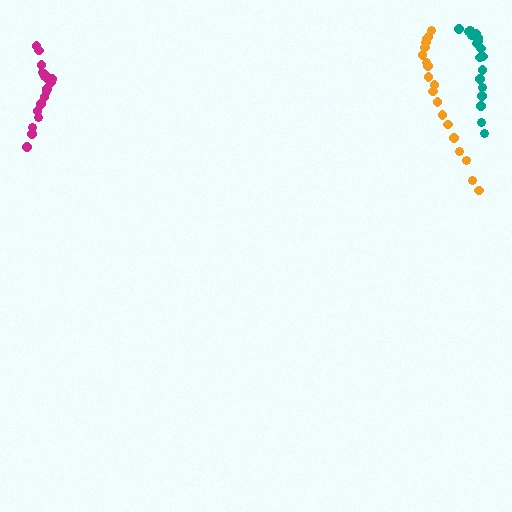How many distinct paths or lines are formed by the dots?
There are 3 distinct paths.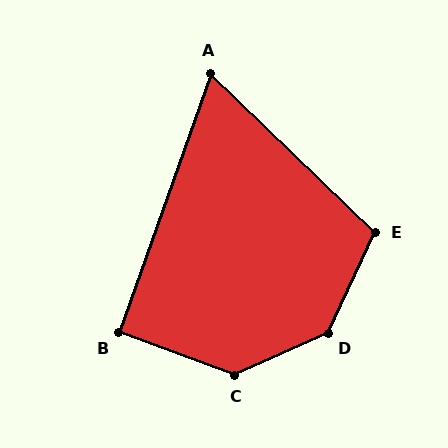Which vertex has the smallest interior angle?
A, at approximately 65 degrees.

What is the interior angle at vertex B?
Approximately 91 degrees (approximately right).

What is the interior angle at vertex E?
Approximately 109 degrees (obtuse).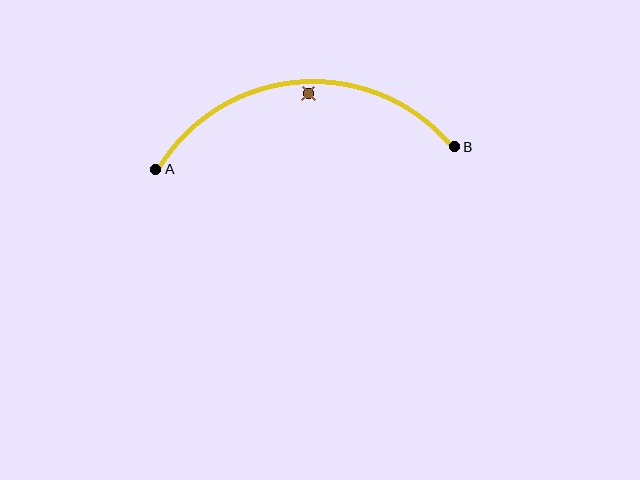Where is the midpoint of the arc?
The arc midpoint is the point on the curve farthest from the straight line joining A and B. It sits above that line.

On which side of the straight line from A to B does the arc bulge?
The arc bulges above the straight line connecting A and B.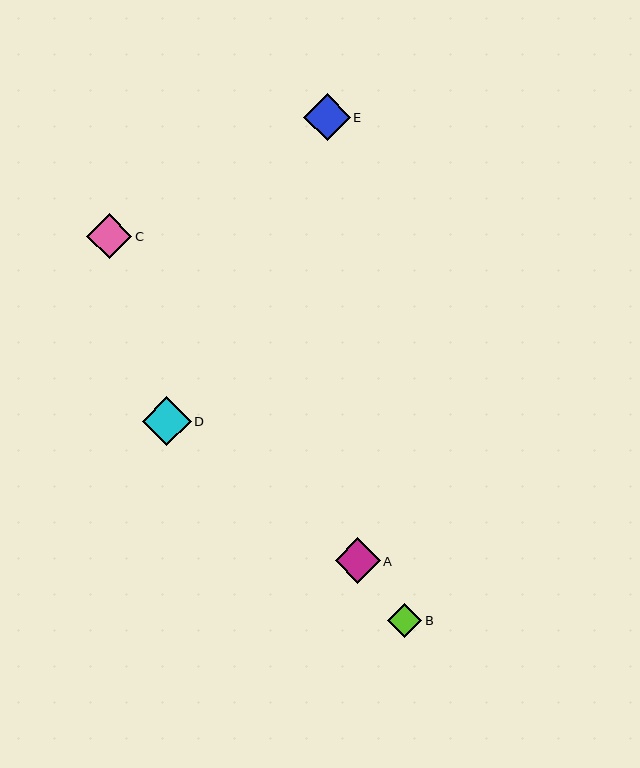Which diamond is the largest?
Diamond D is the largest with a size of approximately 49 pixels.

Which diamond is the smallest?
Diamond B is the smallest with a size of approximately 34 pixels.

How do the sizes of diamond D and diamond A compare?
Diamond D and diamond A are approximately the same size.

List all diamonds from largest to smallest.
From largest to smallest: D, E, A, C, B.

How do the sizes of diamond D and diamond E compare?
Diamond D and diamond E are approximately the same size.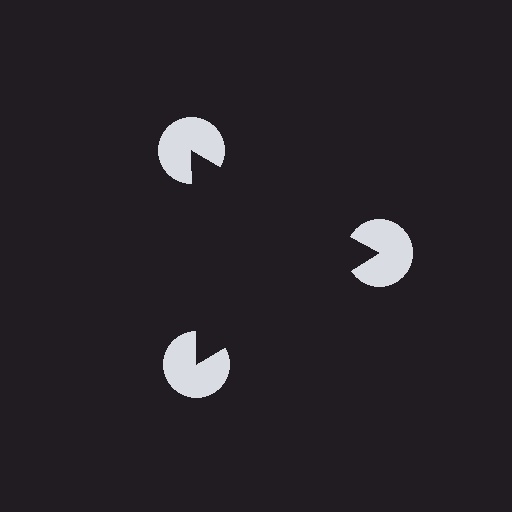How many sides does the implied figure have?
3 sides.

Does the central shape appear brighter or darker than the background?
It typically appears slightly darker than the background, even though no actual brightness change is drawn.